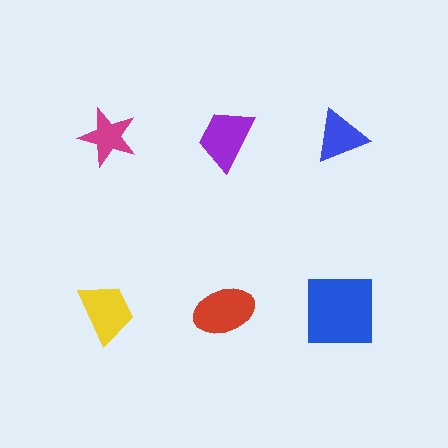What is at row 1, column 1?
A magenta star.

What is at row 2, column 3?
A blue square.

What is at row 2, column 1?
A yellow trapezoid.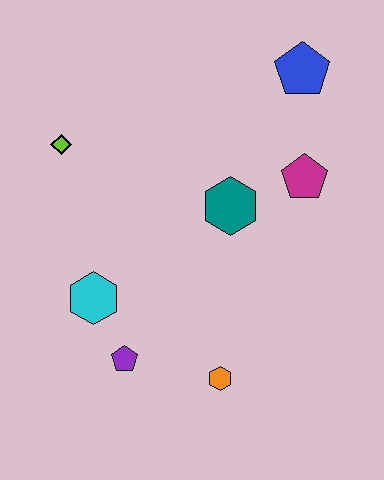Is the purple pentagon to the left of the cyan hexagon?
No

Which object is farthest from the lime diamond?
The orange hexagon is farthest from the lime diamond.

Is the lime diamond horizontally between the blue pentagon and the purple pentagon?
No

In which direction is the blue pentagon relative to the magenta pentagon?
The blue pentagon is above the magenta pentagon.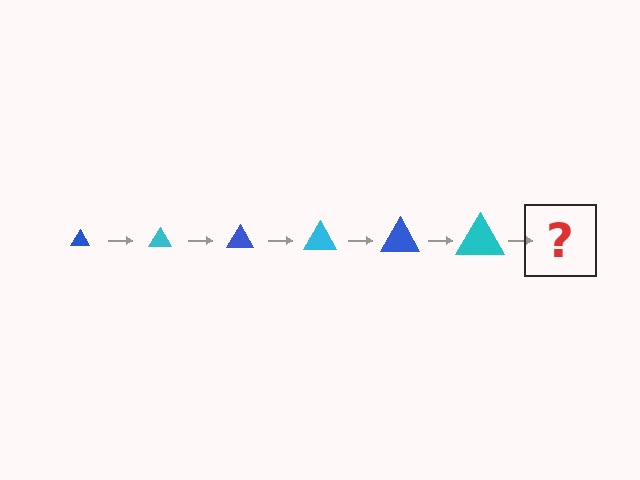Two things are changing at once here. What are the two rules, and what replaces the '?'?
The two rules are that the triangle grows larger each step and the color cycles through blue and cyan. The '?' should be a blue triangle, larger than the previous one.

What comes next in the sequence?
The next element should be a blue triangle, larger than the previous one.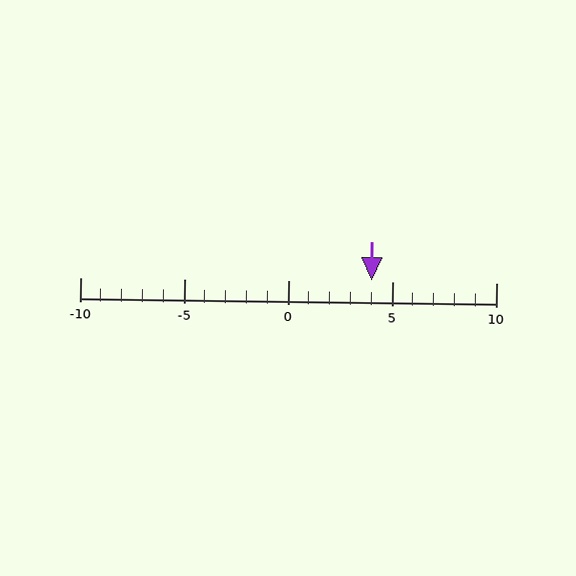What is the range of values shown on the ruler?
The ruler shows values from -10 to 10.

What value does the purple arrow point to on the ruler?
The purple arrow points to approximately 4.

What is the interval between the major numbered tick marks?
The major tick marks are spaced 5 units apart.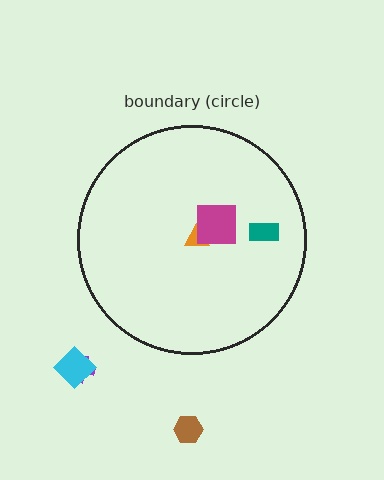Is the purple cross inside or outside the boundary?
Outside.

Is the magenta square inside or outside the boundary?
Inside.